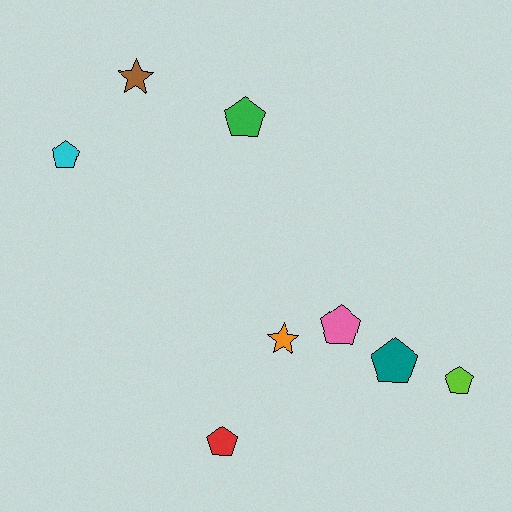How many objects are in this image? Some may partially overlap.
There are 8 objects.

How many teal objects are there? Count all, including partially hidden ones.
There is 1 teal object.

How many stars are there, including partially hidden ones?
There are 2 stars.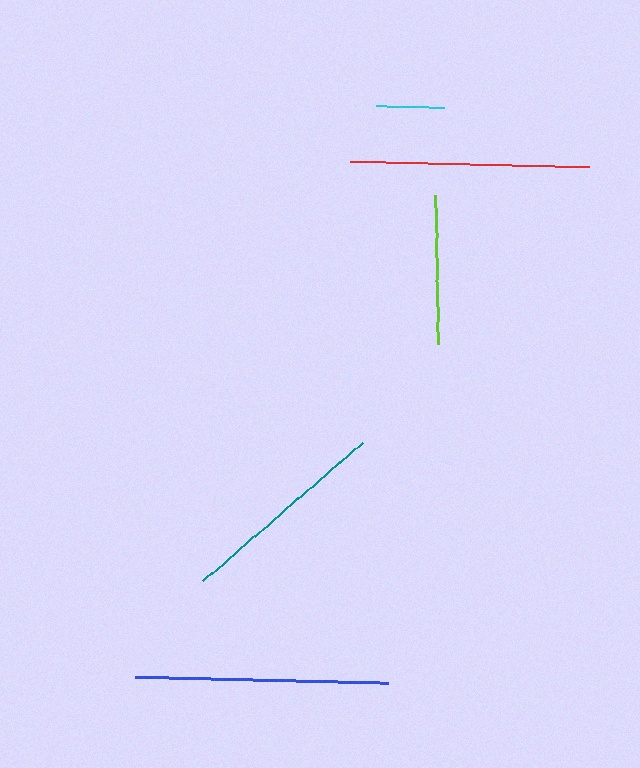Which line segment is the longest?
The blue line is the longest at approximately 253 pixels.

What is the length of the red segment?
The red segment is approximately 240 pixels long.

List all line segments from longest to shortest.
From longest to shortest: blue, red, teal, lime, cyan.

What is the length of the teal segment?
The teal segment is approximately 212 pixels long.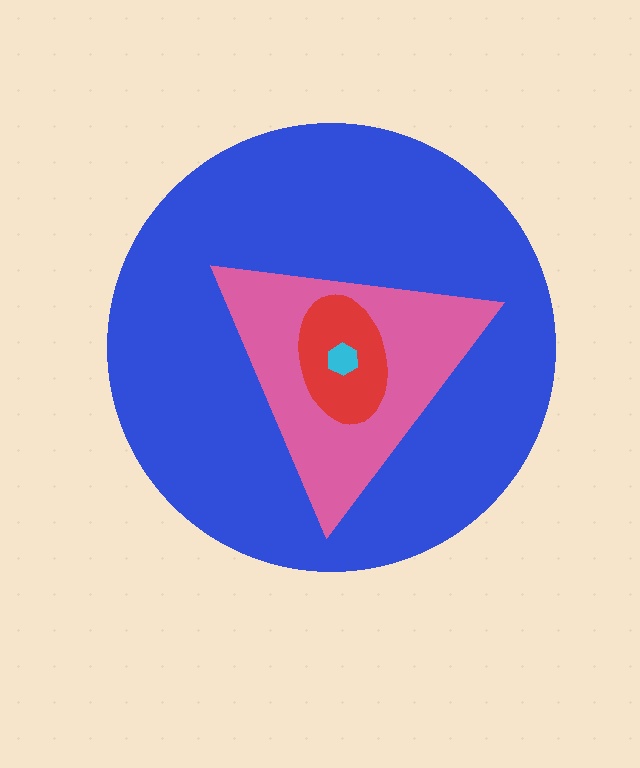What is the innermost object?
The cyan hexagon.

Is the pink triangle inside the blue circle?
Yes.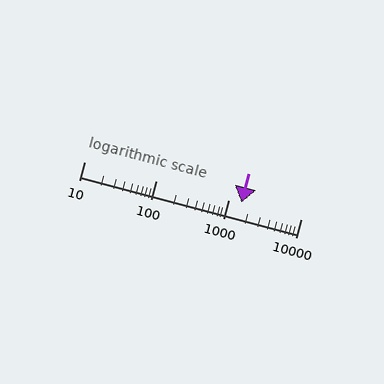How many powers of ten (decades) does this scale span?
The scale spans 3 decades, from 10 to 10000.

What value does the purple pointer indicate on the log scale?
The pointer indicates approximately 1500.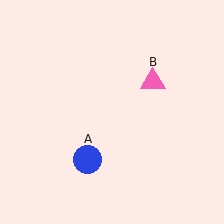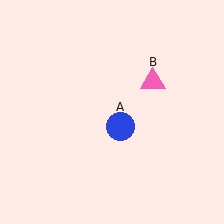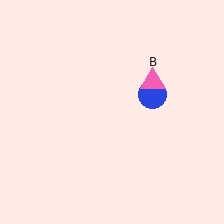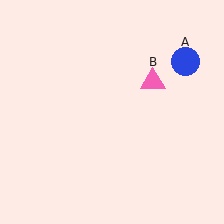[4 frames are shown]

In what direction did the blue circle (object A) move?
The blue circle (object A) moved up and to the right.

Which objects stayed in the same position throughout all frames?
Pink triangle (object B) remained stationary.